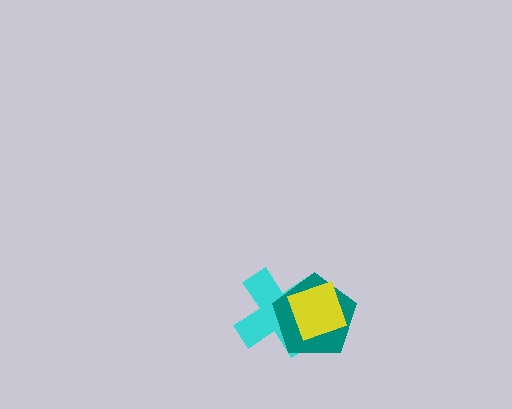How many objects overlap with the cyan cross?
2 objects overlap with the cyan cross.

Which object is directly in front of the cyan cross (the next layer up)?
The teal pentagon is directly in front of the cyan cross.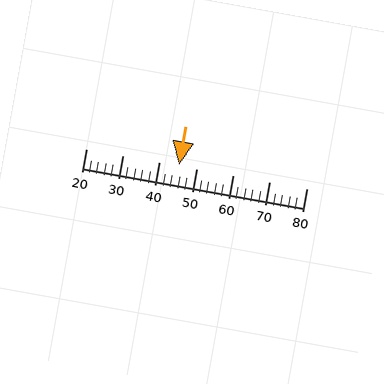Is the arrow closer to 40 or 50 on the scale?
The arrow is closer to 50.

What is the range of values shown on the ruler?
The ruler shows values from 20 to 80.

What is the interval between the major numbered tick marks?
The major tick marks are spaced 10 units apart.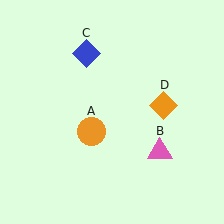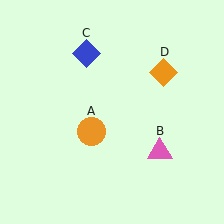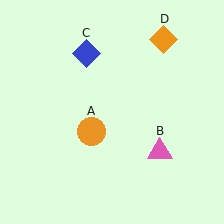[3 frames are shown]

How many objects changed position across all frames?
1 object changed position: orange diamond (object D).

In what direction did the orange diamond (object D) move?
The orange diamond (object D) moved up.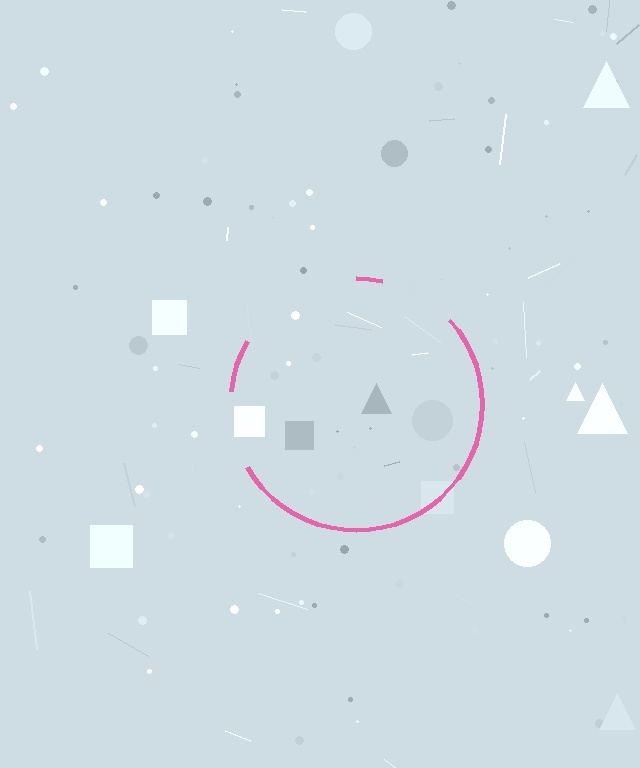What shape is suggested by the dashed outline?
The dashed outline suggests a circle.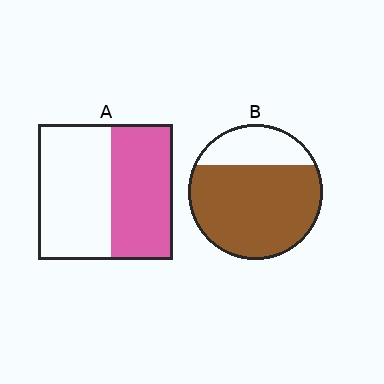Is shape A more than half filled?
No.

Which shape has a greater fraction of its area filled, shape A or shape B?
Shape B.